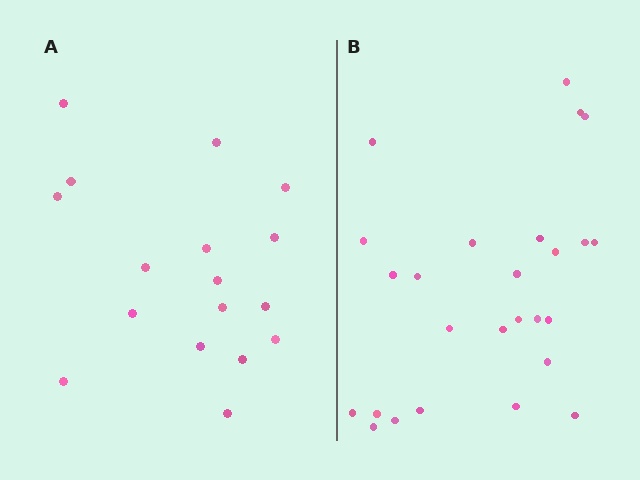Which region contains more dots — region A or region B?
Region B (the right region) has more dots.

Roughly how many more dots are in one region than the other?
Region B has roughly 8 or so more dots than region A.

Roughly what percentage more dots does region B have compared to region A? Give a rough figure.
About 55% more.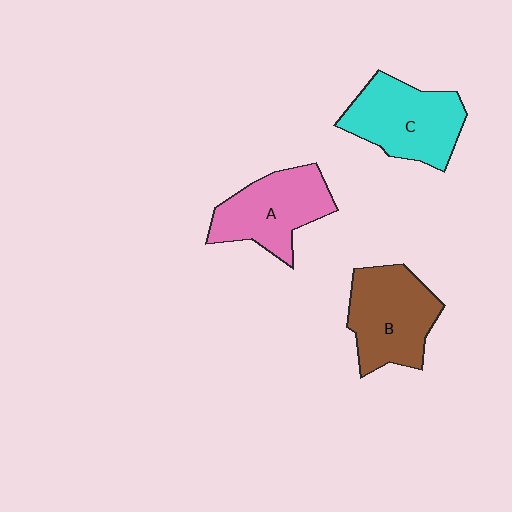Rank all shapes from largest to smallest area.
From largest to smallest: C (cyan), B (brown), A (pink).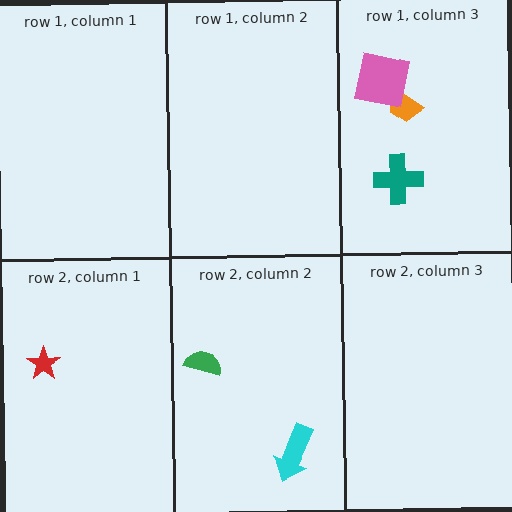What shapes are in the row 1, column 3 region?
The teal cross, the orange trapezoid, the pink square.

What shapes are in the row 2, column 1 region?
The red star.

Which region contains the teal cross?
The row 1, column 3 region.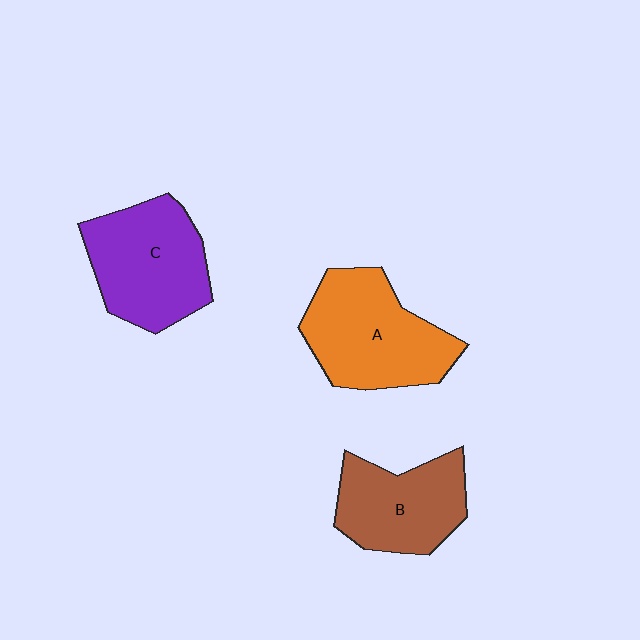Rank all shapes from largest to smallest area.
From largest to smallest: A (orange), C (purple), B (brown).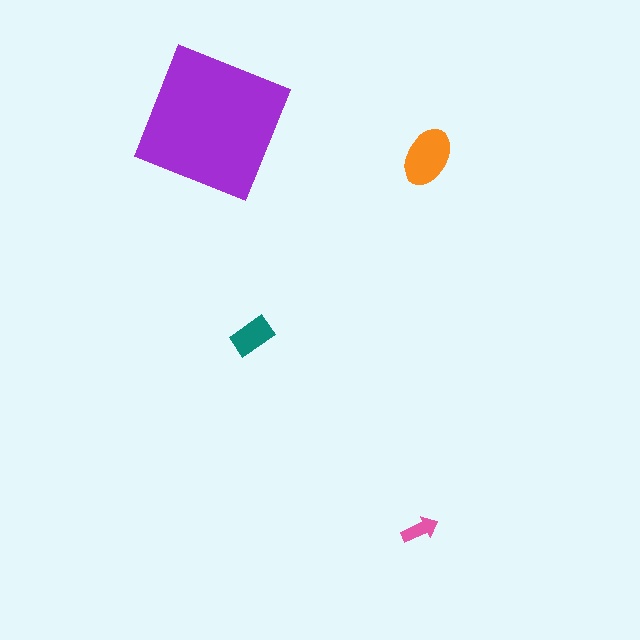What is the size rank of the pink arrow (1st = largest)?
4th.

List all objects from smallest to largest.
The pink arrow, the teal rectangle, the orange ellipse, the purple square.